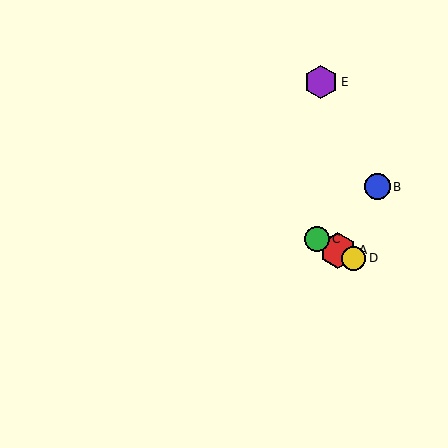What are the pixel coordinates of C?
Object C is at (317, 239).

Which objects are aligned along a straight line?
Objects A, C, D are aligned along a straight line.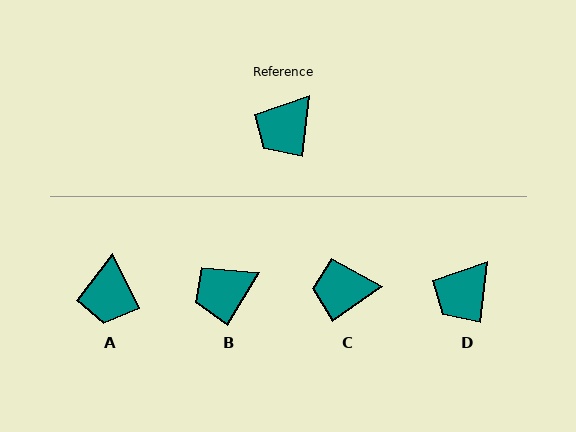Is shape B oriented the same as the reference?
No, it is off by about 25 degrees.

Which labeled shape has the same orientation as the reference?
D.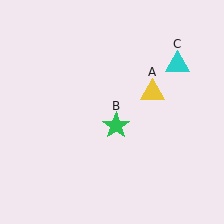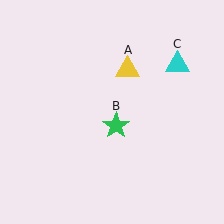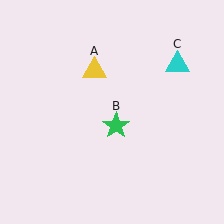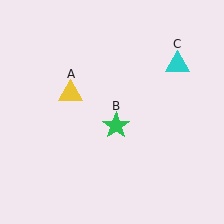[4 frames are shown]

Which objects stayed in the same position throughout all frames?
Green star (object B) and cyan triangle (object C) remained stationary.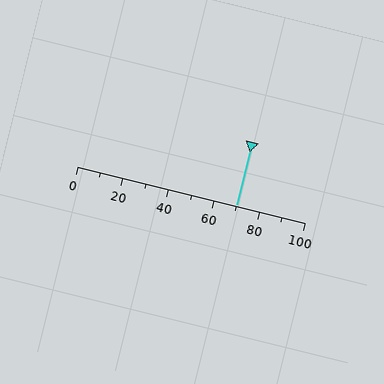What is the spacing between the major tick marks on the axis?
The major ticks are spaced 20 apart.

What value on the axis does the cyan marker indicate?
The marker indicates approximately 70.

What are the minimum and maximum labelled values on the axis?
The axis runs from 0 to 100.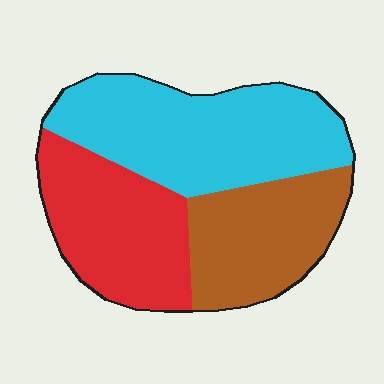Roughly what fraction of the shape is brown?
Brown covers 27% of the shape.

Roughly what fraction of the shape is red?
Red covers 31% of the shape.